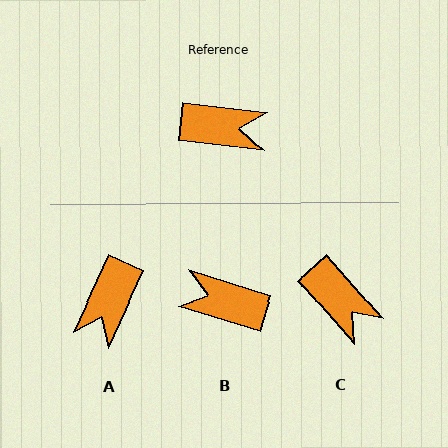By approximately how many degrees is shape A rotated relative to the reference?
Approximately 108 degrees clockwise.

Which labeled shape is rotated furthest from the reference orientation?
B, about 169 degrees away.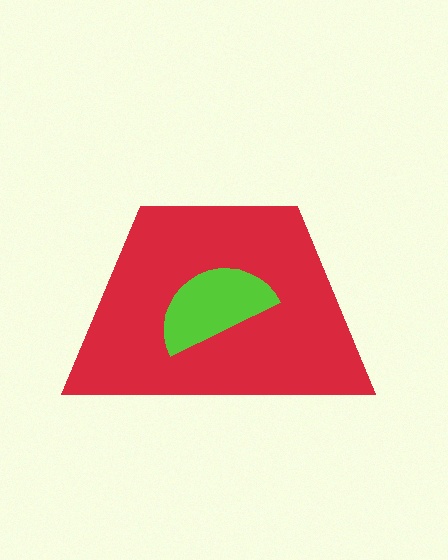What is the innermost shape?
The lime semicircle.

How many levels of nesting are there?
2.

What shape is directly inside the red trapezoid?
The lime semicircle.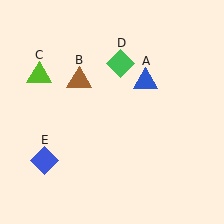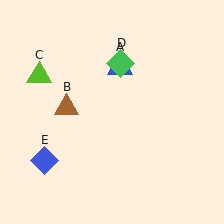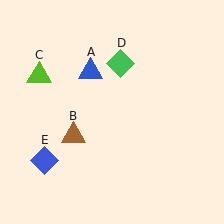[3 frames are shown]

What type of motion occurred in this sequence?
The blue triangle (object A), brown triangle (object B) rotated counterclockwise around the center of the scene.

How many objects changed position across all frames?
2 objects changed position: blue triangle (object A), brown triangle (object B).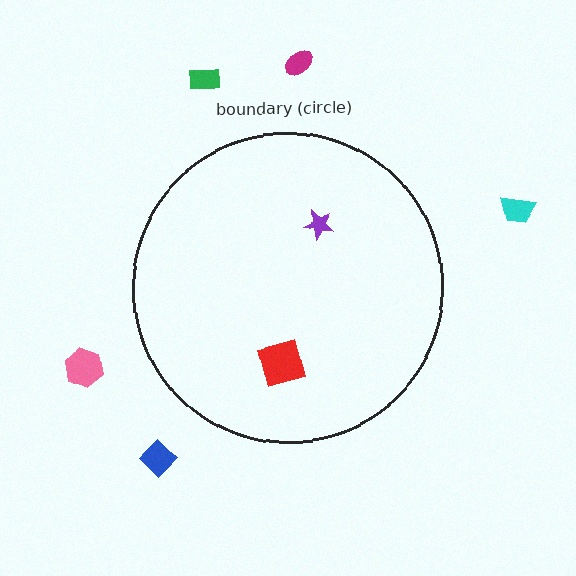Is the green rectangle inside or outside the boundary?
Outside.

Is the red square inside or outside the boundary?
Inside.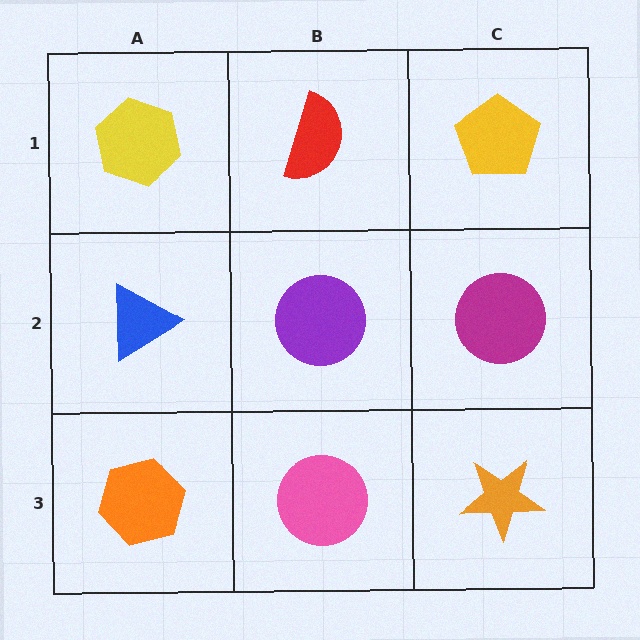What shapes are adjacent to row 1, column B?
A purple circle (row 2, column B), a yellow hexagon (row 1, column A), a yellow pentagon (row 1, column C).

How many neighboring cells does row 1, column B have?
3.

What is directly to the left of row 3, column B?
An orange hexagon.